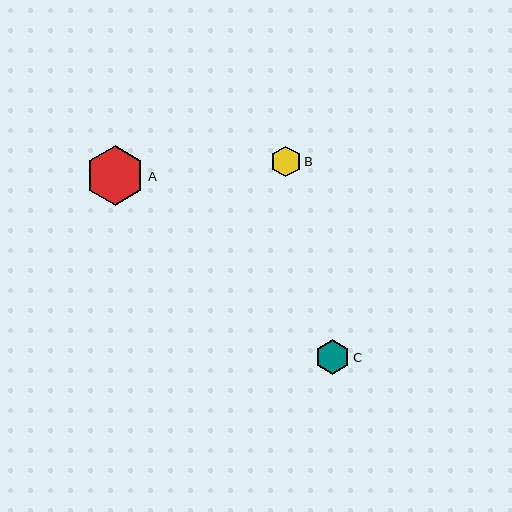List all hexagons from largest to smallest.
From largest to smallest: A, C, B.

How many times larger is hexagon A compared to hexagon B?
Hexagon A is approximately 2.0 times the size of hexagon B.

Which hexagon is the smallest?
Hexagon B is the smallest with a size of approximately 30 pixels.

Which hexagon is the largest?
Hexagon A is the largest with a size of approximately 60 pixels.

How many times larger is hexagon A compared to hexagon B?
Hexagon A is approximately 2.0 times the size of hexagon B.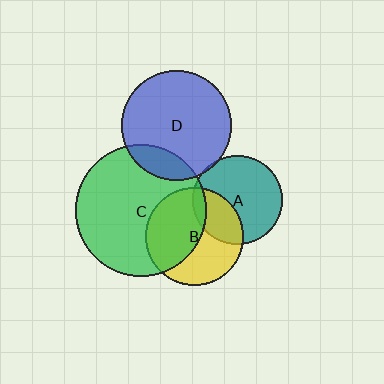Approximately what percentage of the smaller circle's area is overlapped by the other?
Approximately 50%.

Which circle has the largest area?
Circle C (green).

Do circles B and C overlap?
Yes.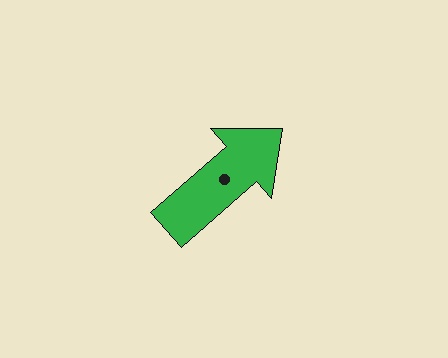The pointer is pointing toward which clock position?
Roughly 2 o'clock.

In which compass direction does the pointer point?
Northeast.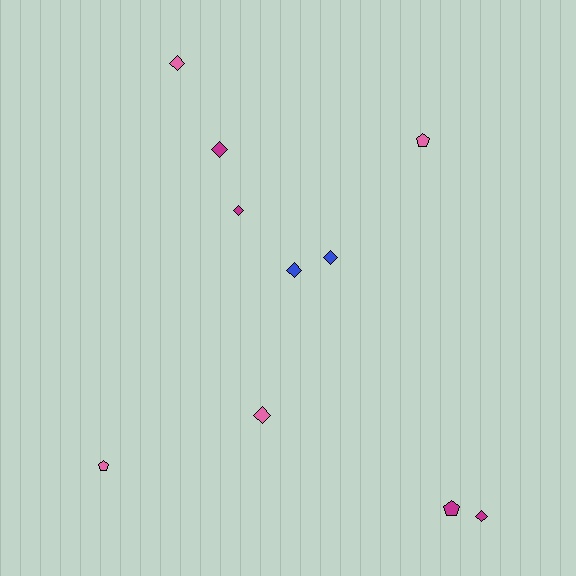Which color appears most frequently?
Pink, with 4 objects.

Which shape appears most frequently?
Diamond, with 7 objects.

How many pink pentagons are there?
There are 2 pink pentagons.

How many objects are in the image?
There are 10 objects.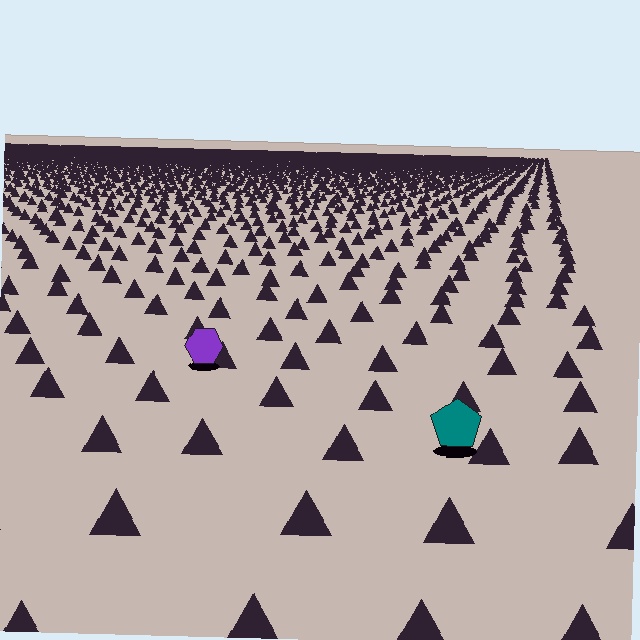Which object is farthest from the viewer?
The purple hexagon is farthest from the viewer. It appears smaller and the ground texture around it is denser.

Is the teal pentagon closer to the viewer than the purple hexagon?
Yes. The teal pentagon is closer — you can tell from the texture gradient: the ground texture is coarser near it.